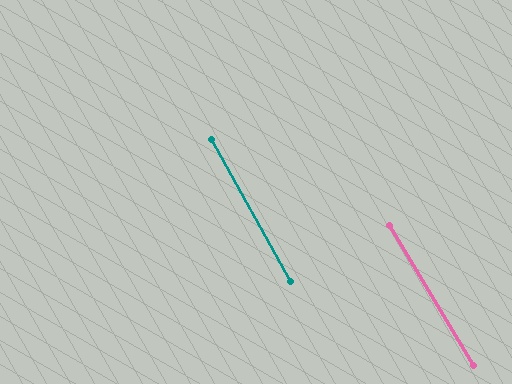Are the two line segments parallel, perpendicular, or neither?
Parallel — their directions differ by only 1.7°.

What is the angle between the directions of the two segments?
Approximately 2 degrees.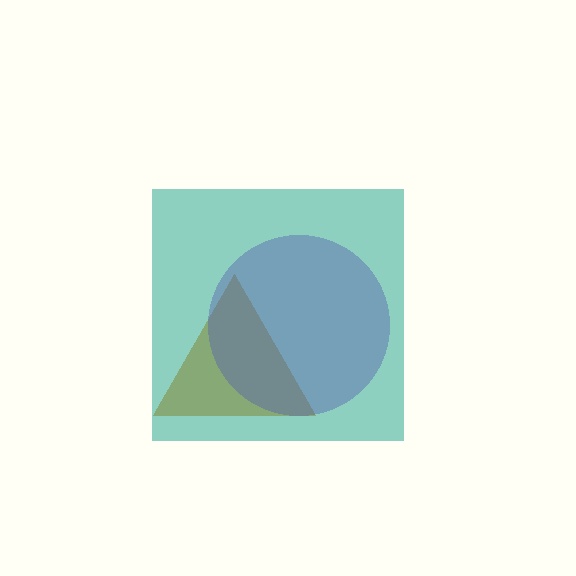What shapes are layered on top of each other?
The layered shapes are: an orange triangle, a purple circle, a teal square.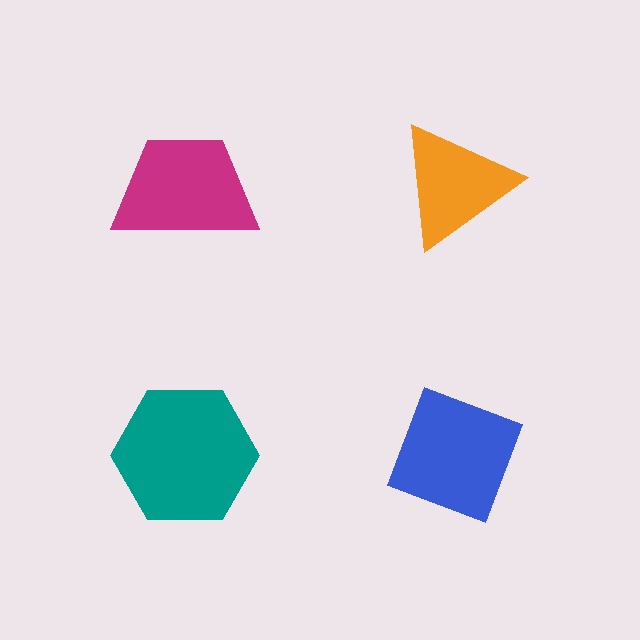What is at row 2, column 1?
A teal hexagon.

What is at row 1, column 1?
A magenta trapezoid.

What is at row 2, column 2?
A blue diamond.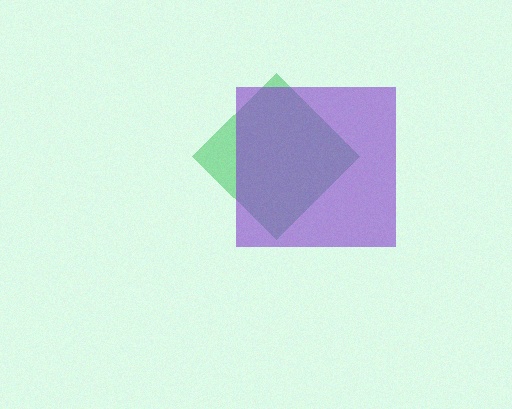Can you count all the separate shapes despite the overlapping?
Yes, there are 2 separate shapes.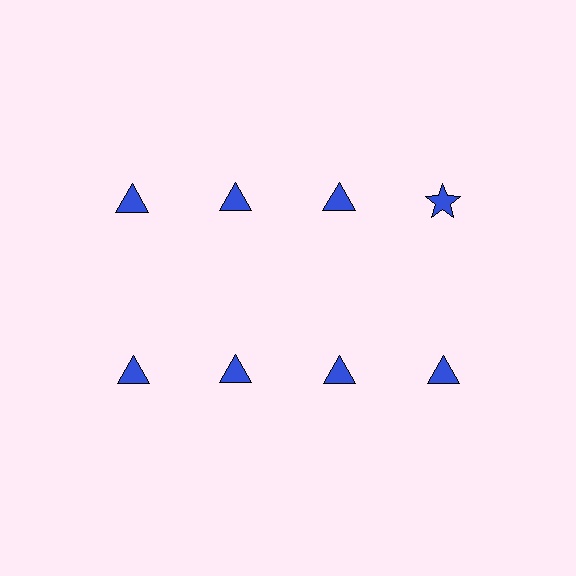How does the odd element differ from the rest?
It has a different shape: star instead of triangle.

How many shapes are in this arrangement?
There are 8 shapes arranged in a grid pattern.